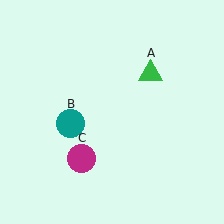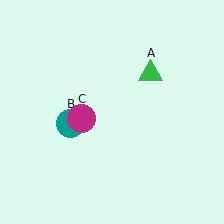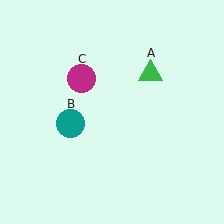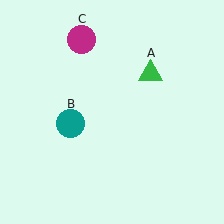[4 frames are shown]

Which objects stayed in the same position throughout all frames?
Green triangle (object A) and teal circle (object B) remained stationary.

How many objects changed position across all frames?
1 object changed position: magenta circle (object C).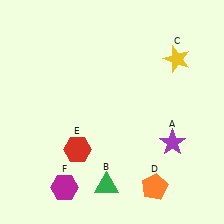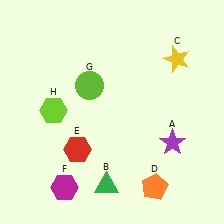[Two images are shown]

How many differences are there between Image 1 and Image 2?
There are 2 differences between the two images.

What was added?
A lime circle (G), a lime hexagon (H) were added in Image 2.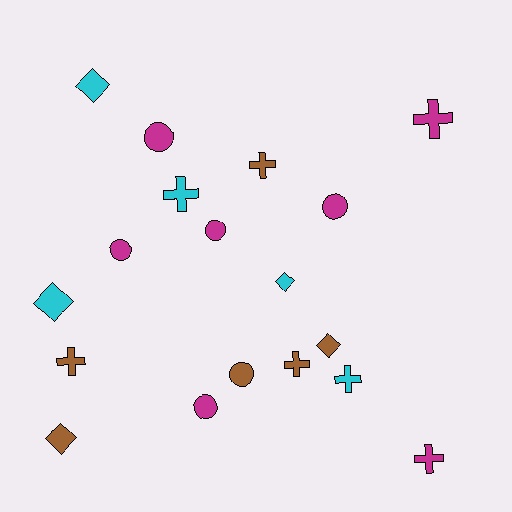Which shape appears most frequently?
Cross, with 7 objects.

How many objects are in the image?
There are 18 objects.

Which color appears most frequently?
Magenta, with 7 objects.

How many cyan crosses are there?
There are 2 cyan crosses.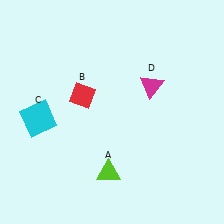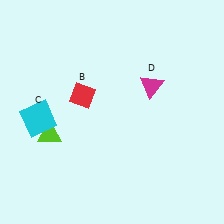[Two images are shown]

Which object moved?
The lime triangle (A) moved left.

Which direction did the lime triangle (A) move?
The lime triangle (A) moved left.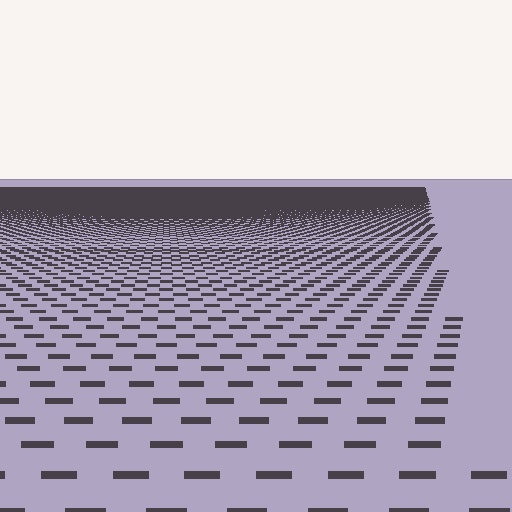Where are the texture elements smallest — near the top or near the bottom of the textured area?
Near the top.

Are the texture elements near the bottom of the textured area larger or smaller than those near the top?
Larger. Near the bottom, elements are closer to the viewer and appear at a bigger on-screen size.